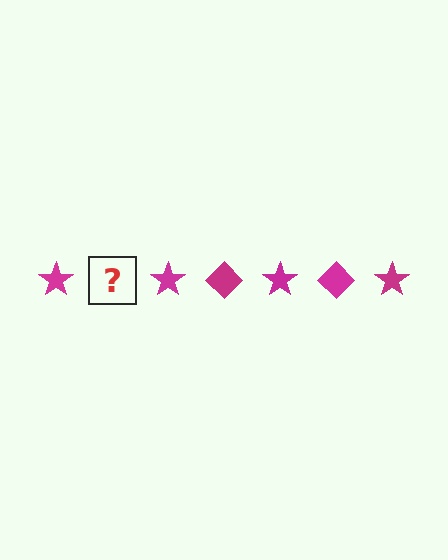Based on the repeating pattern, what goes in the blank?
The blank should be a magenta diamond.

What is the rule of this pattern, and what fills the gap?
The rule is that the pattern cycles through star, diamond shapes in magenta. The gap should be filled with a magenta diamond.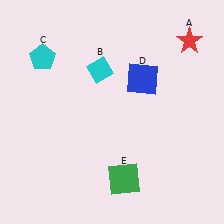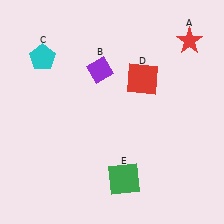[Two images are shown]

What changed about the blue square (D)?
In Image 1, D is blue. In Image 2, it changed to red.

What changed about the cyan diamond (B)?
In Image 1, B is cyan. In Image 2, it changed to purple.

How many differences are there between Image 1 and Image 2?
There are 2 differences between the two images.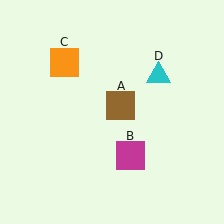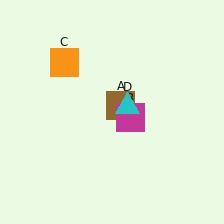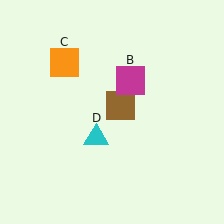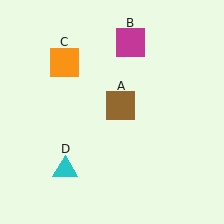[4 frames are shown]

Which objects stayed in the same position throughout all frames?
Brown square (object A) and orange square (object C) remained stationary.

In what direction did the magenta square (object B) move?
The magenta square (object B) moved up.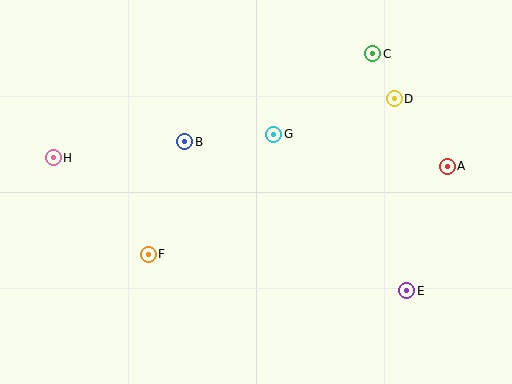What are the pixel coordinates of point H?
Point H is at (53, 158).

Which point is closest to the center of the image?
Point G at (274, 134) is closest to the center.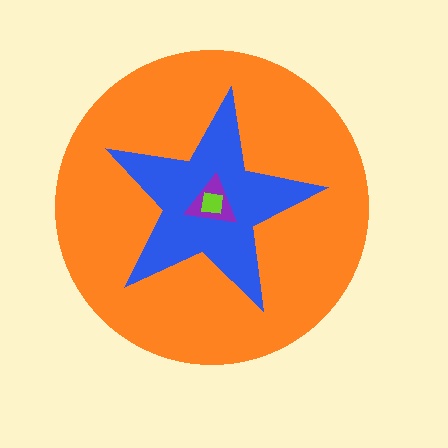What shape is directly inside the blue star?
The purple triangle.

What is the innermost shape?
The lime square.